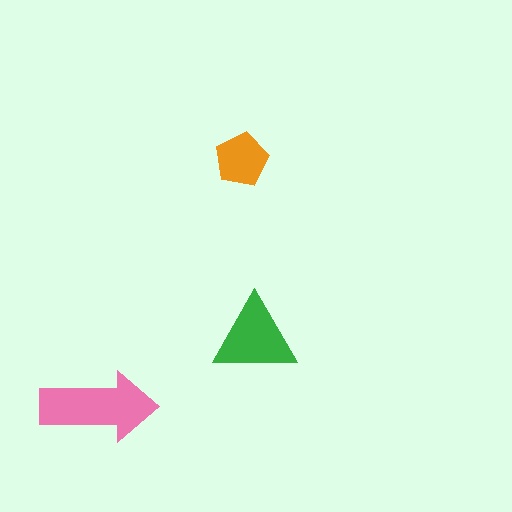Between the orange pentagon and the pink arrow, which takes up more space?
The pink arrow.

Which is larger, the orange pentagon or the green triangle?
The green triangle.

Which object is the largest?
The pink arrow.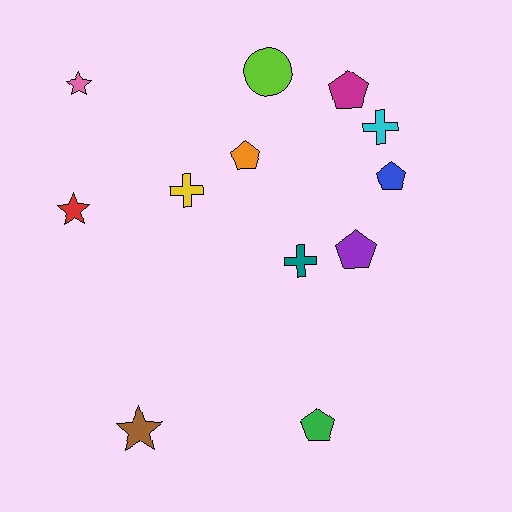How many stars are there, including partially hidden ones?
There are 3 stars.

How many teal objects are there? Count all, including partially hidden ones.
There is 1 teal object.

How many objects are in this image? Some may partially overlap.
There are 12 objects.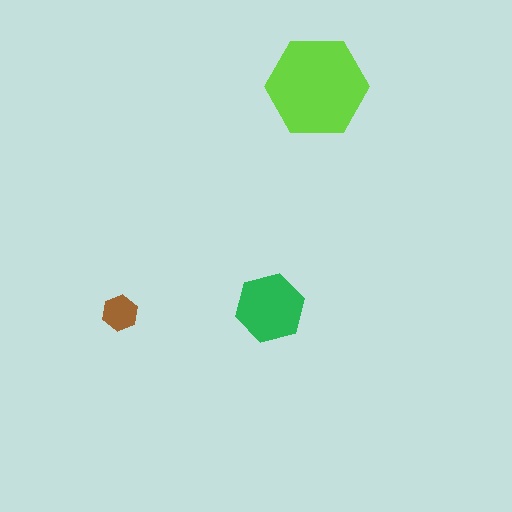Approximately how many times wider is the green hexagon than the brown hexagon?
About 2 times wider.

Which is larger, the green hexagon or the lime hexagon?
The lime one.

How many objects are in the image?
There are 3 objects in the image.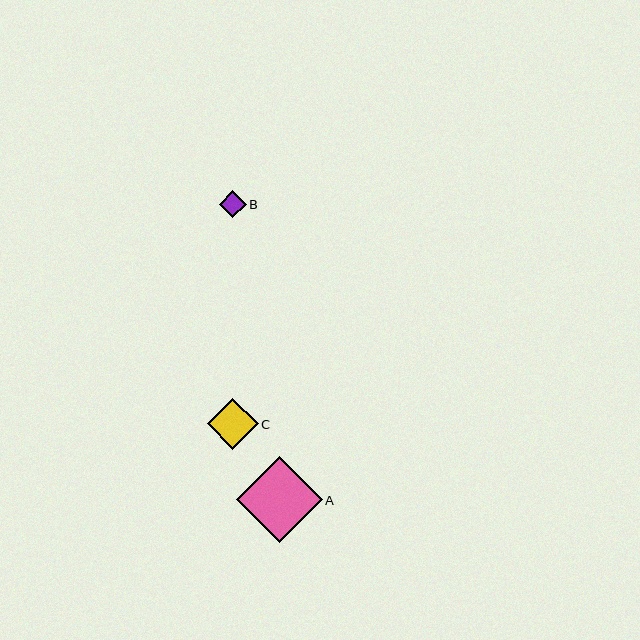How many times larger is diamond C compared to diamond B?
Diamond C is approximately 1.9 times the size of diamond B.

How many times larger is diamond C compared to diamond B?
Diamond C is approximately 1.9 times the size of diamond B.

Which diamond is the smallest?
Diamond B is the smallest with a size of approximately 27 pixels.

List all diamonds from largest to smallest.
From largest to smallest: A, C, B.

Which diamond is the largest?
Diamond A is the largest with a size of approximately 86 pixels.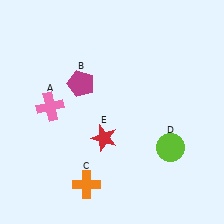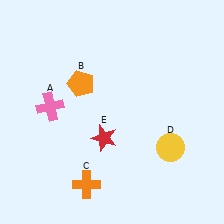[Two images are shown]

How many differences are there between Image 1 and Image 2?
There are 2 differences between the two images.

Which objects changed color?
B changed from magenta to orange. D changed from lime to yellow.